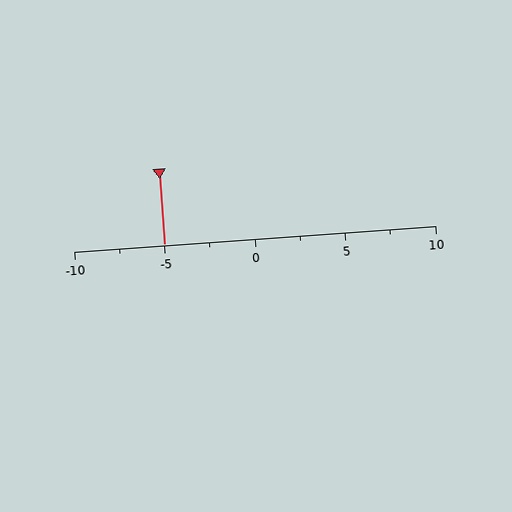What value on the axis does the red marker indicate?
The marker indicates approximately -5.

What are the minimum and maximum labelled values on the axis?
The axis runs from -10 to 10.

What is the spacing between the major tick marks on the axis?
The major ticks are spaced 5 apart.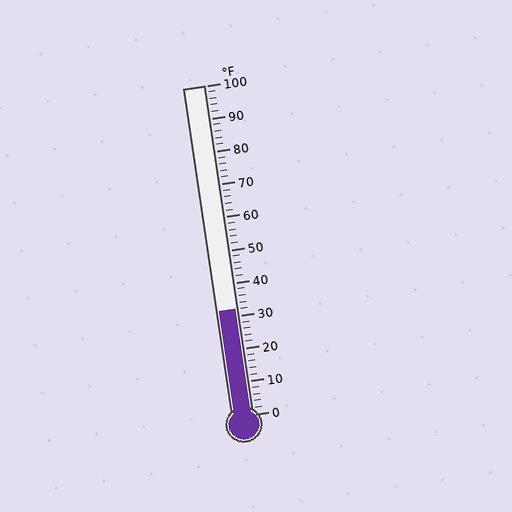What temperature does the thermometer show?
The thermometer shows approximately 32°F.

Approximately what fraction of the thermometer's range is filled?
The thermometer is filled to approximately 30% of its range.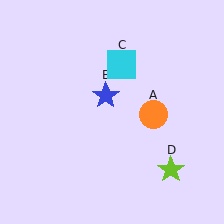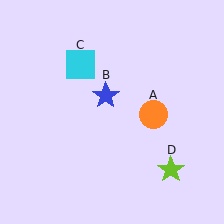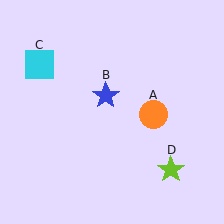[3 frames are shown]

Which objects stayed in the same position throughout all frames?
Orange circle (object A) and blue star (object B) and lime star (object D) remained stationary.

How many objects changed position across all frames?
1 object changed position: cyan square (object C).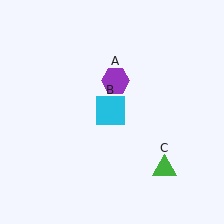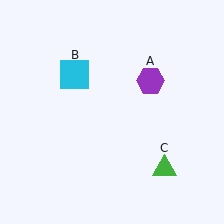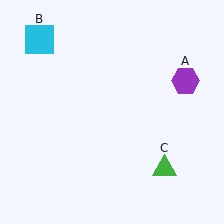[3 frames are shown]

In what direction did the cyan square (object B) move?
The cyan square (object B) moved up and to the left.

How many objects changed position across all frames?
2 objects changed position: purple hexagon (object A), cyan square (object B).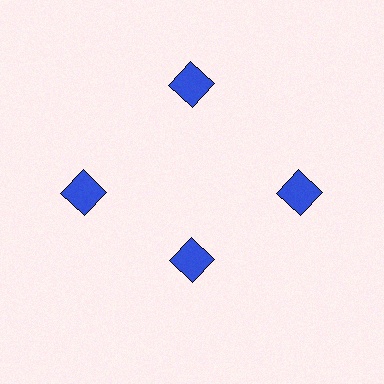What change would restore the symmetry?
The symmetry would be restored by moving it outward, back onto the ring so that all 4 squares sit at equal angles and equal distance from the center.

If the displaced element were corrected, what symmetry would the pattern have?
It would have 4-fold rotational symmetry — the pattern would map onto itself every 90 degrees.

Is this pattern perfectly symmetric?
No. The 4 blue squares are arranged in a ring, but one element near the 6 o'clock position is pulled inward toward the center, breaking the 4-fold rotational symmetry.